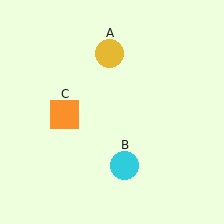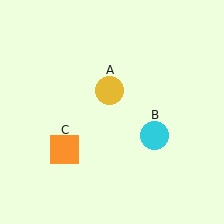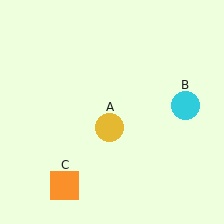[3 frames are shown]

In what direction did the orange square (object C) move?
The orange square (object C) moved down.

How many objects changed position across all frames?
3 objects changed position: yellow circle (object A), cyan circle (object B), orange square (object C).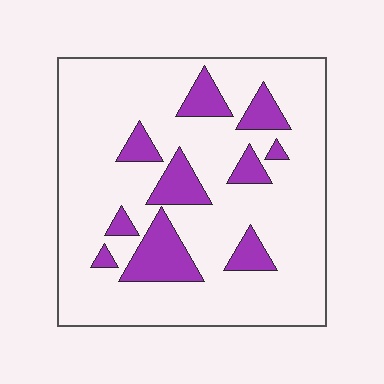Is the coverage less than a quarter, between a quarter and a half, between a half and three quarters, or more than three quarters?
Less than a quarter.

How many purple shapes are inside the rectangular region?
10.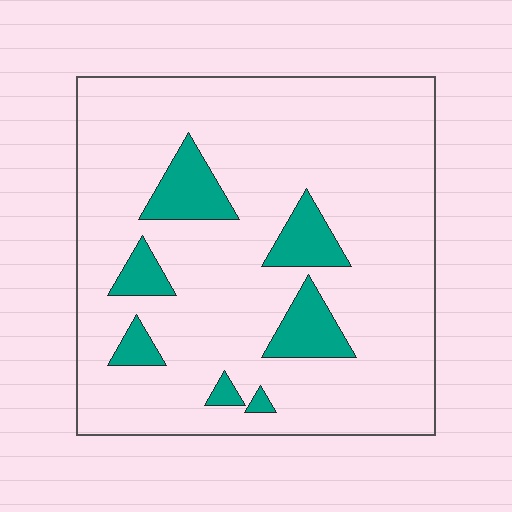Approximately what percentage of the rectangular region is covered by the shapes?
Approximately 15%.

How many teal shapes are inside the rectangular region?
7.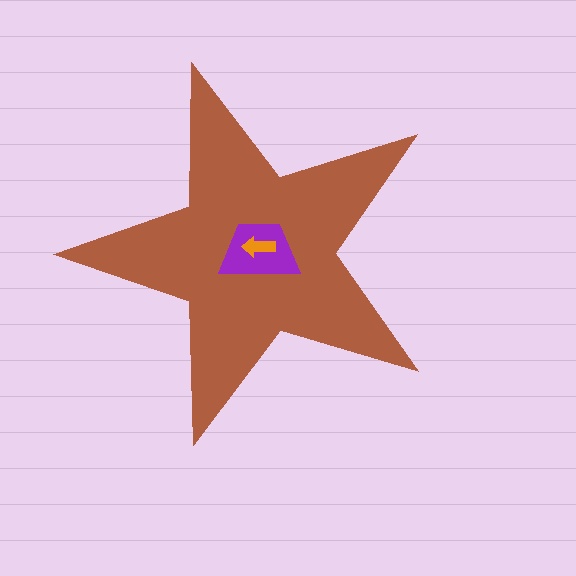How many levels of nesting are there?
3.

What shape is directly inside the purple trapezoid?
The orange arrow.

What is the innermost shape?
The orange arrow.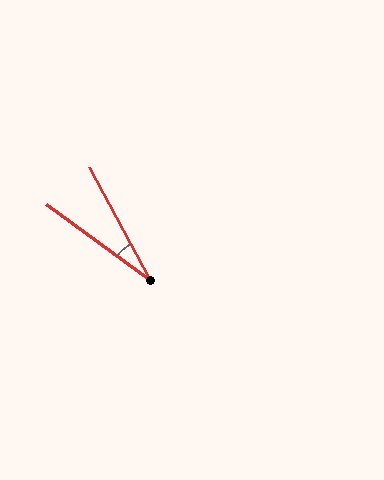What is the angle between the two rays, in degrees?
Approximately 25 degrees.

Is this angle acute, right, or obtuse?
It is acute.